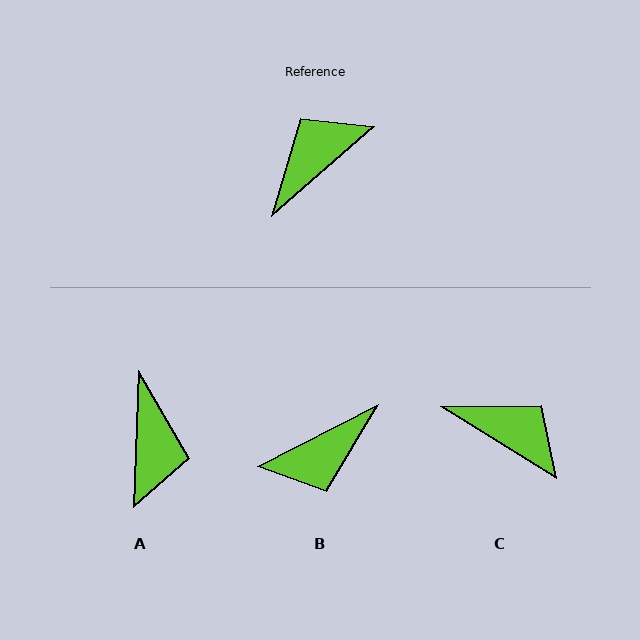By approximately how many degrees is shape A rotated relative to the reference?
Approximately 133 degrees clockwise.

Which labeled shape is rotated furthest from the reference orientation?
B, about 166 degrees away.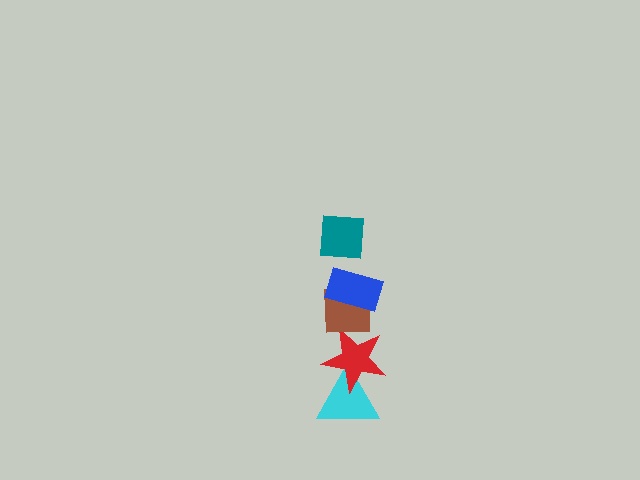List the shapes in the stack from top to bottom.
From top to bottom: the teal square, the blue rectangle, the brown square, the red star, the cyan triangle.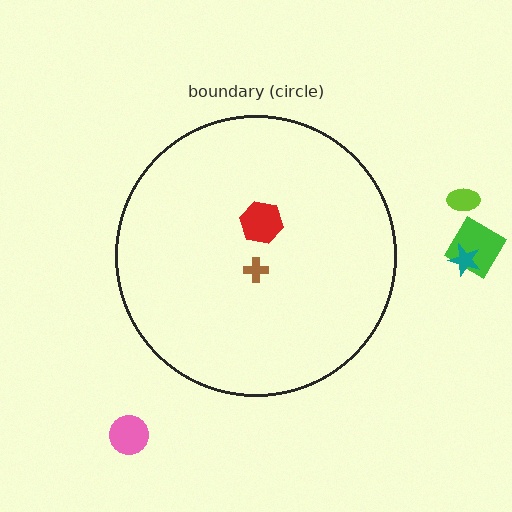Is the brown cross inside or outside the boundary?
Inside.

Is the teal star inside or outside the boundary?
Outside.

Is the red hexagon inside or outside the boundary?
Inside.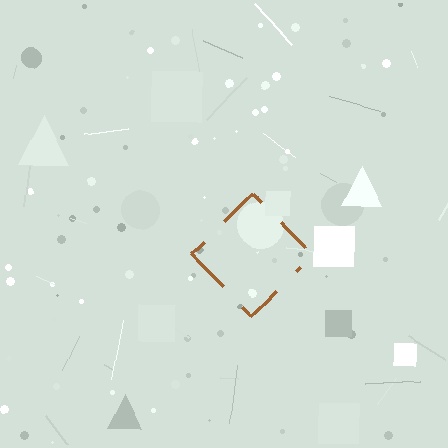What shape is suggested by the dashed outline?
The dashed outline suggests a diamond.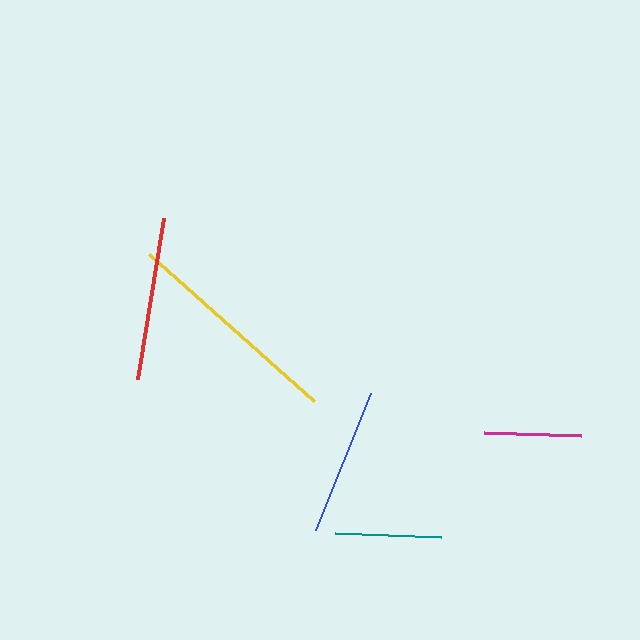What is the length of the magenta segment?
The magenta segment is approximately 98 pixels long.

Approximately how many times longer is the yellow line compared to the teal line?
The yellow line is approximately 2.1 times the length of the teal line.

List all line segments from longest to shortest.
From longest to shortest: yellow, red, blue, teal, magenta.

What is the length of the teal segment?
The teal segment is approximately 106 pixels long.